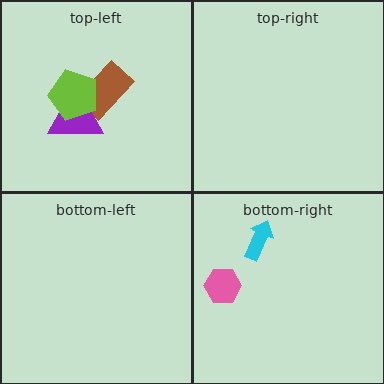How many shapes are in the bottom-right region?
2.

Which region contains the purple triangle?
The top-left region.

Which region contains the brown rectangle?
The top-left region.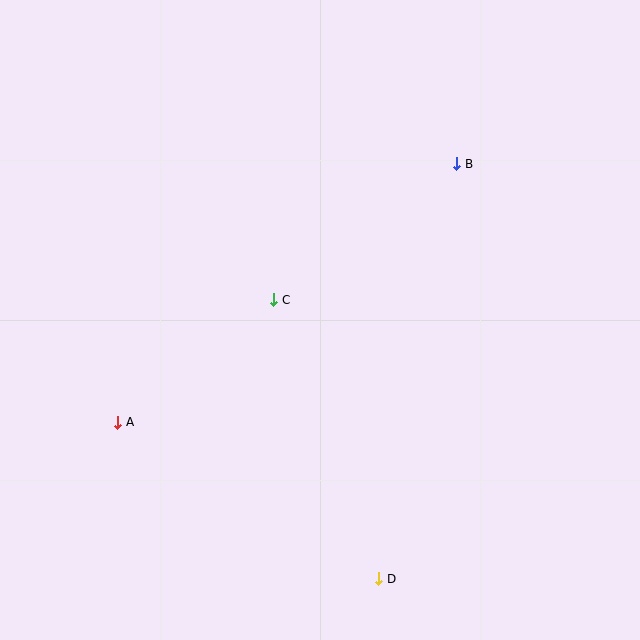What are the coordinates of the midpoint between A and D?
The midpoint between A and D is at (248, 501).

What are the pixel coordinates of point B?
Point B is at (457, 164).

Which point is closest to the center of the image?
Point C at (274, 300) is closest to the center.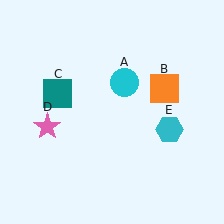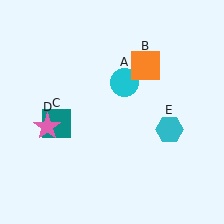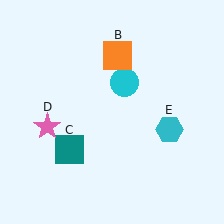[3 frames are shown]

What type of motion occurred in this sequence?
The orange square (object B), teal square (object C) rotated counterclockwise around the center of the scene.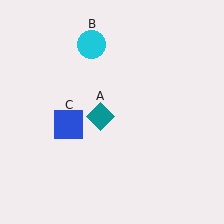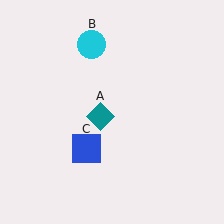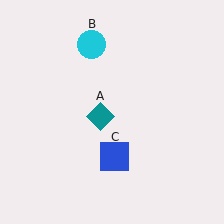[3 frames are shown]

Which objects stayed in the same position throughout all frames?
Teal diamond (object A) and cyan circle (object B) remained stationary.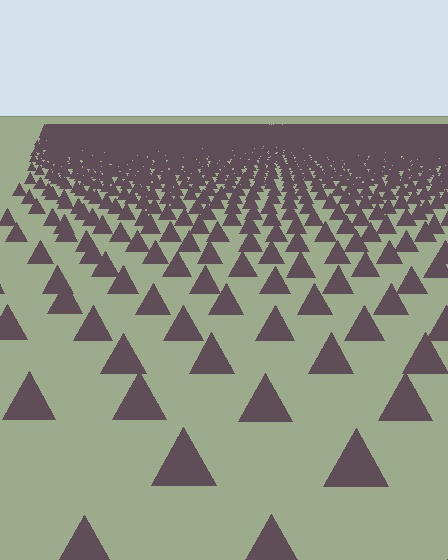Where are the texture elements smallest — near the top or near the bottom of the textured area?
Near the top.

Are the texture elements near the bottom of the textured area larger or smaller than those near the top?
Larger. Near the bottom, elements are closer to the viewer and appear at a bigger on-screen size.